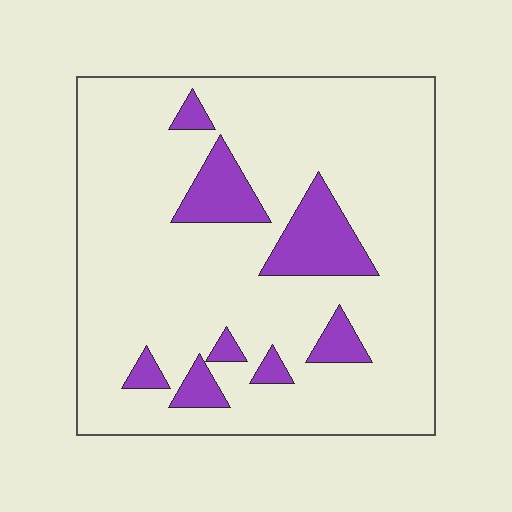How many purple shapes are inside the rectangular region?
8.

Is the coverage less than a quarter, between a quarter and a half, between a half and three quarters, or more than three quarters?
Less than a quarter.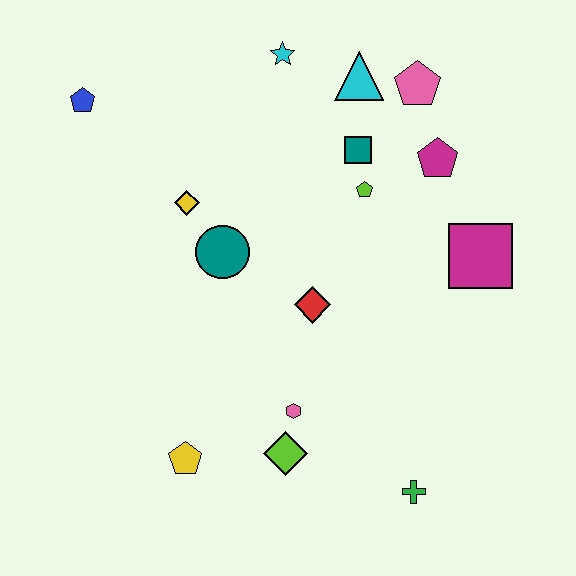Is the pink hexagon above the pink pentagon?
No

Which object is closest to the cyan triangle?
The pink pentagon is closest to the cyan triangle.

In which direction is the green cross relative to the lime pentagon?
The green cross is below the lime pentagon.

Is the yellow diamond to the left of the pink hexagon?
Yes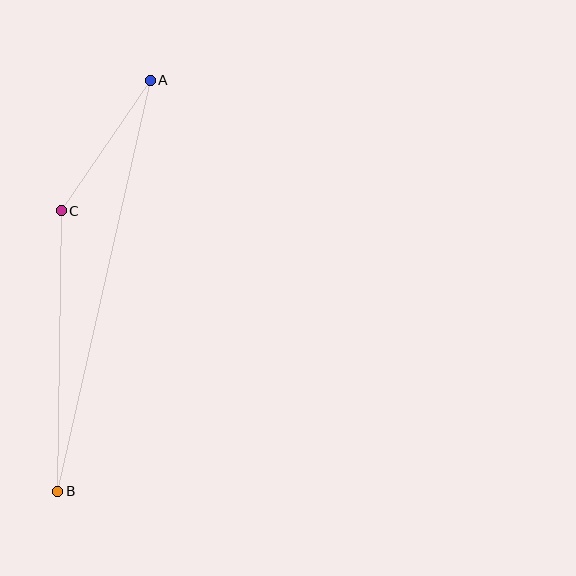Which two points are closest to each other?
Points A and C are closest to each other.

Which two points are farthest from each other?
Points A and B are farthest from each other.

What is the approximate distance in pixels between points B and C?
The distance between B and C is approximately 281 pixels.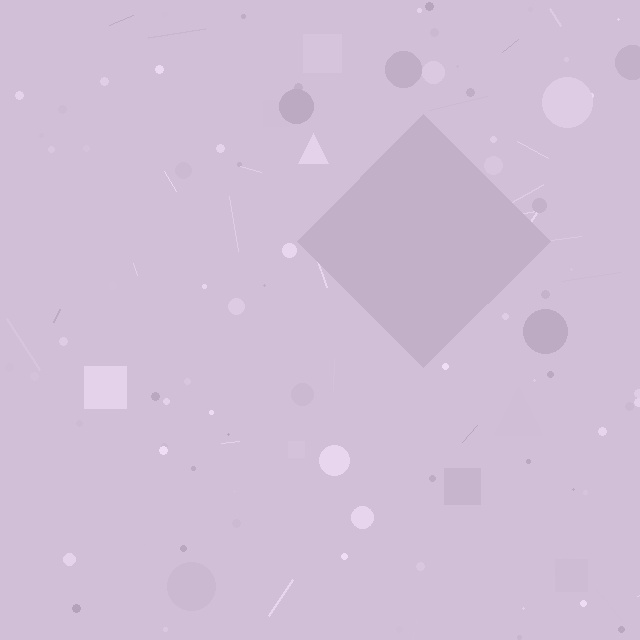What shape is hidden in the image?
A diamond is hidden in the image.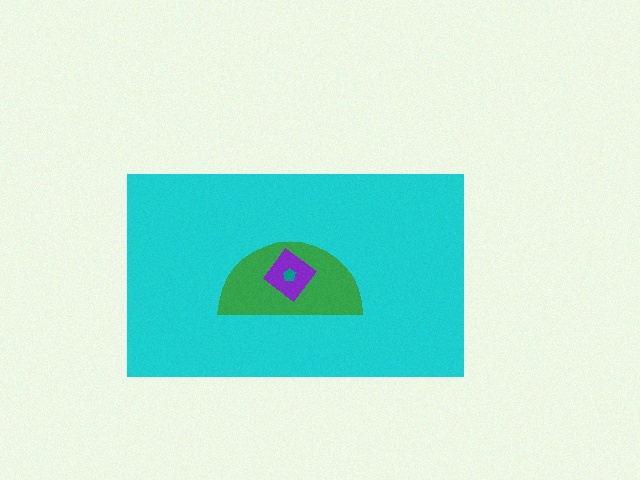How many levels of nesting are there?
4.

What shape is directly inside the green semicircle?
The purple diamond.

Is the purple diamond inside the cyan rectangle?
Yes.